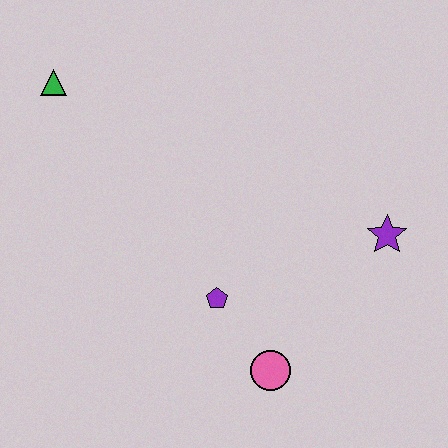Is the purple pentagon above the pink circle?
Yes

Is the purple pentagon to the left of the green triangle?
No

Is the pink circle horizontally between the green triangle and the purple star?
Yes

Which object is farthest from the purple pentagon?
The green triangle is farthest from the purple pentagon.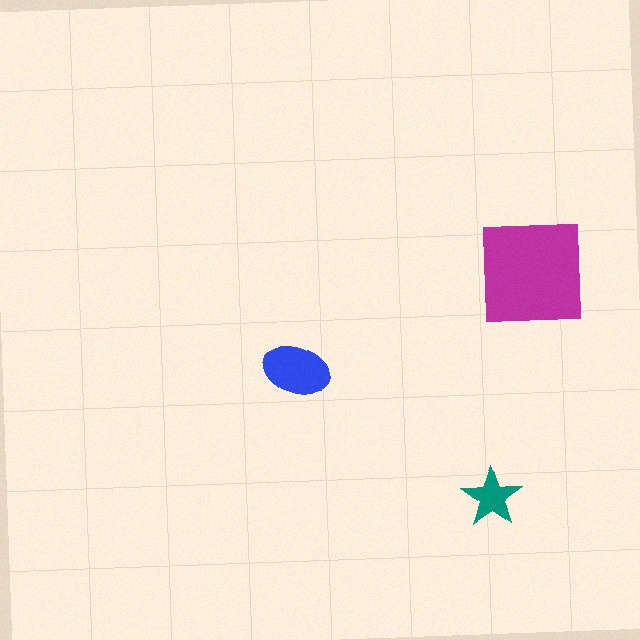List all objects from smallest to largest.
The teal star, the blue ellipse, the magenta square.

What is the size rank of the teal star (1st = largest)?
3rd.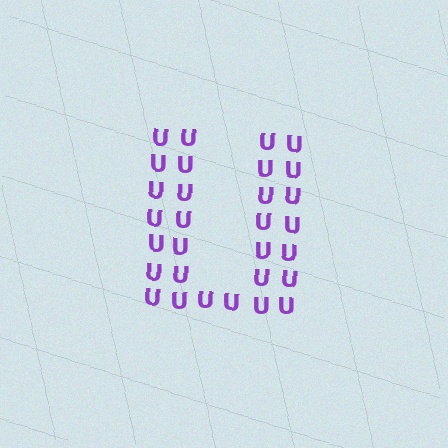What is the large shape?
The large shape is the letter U.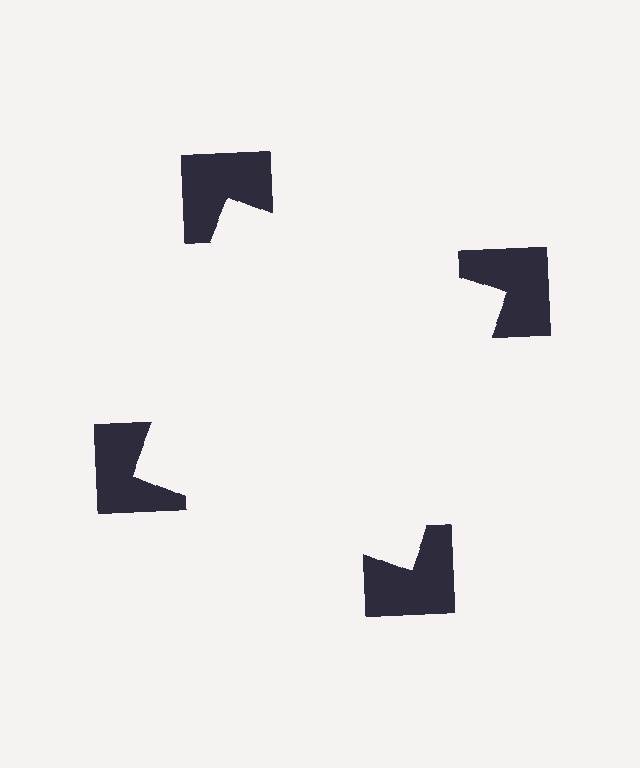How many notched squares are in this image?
There are 4 — one at each vertex of the illusory square.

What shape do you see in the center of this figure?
An illusory square — its edges are inferred from the aligned wedge cuts in the notched squares, not physically drawn.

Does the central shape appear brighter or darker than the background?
It typically appears slightly brighter than the background, even though no actual brightness change is drawn.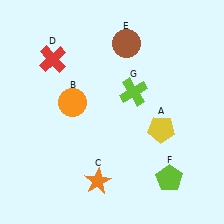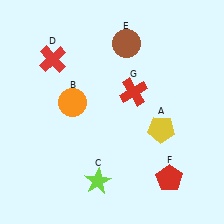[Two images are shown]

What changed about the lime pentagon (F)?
In Image 1, F is lime. In Image 2, it changed to red.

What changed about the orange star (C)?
In Image 1, C is orange. In Image 2, it changed to lime.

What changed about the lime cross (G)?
In Image 1, G is lime. In Image 2, it changed to red.